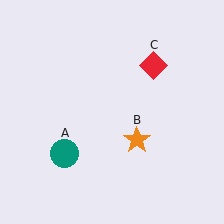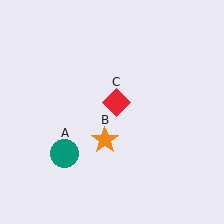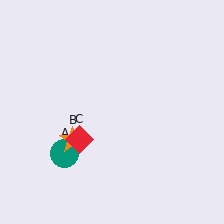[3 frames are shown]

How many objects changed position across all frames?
2 objects changed position: orange star (object B), red diamond (object C).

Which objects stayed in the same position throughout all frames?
Teal circle (object A) remained stationary.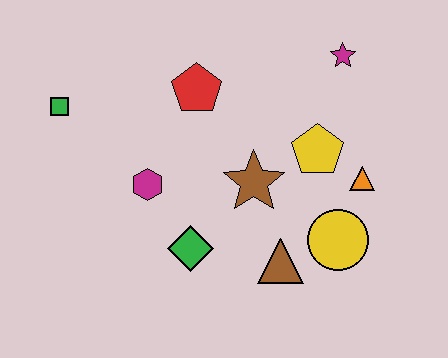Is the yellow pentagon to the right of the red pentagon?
Yes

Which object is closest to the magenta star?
The yellow pentagon is closest to the magenta star.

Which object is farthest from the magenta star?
The green square is farthest from the magenta star.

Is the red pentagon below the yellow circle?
No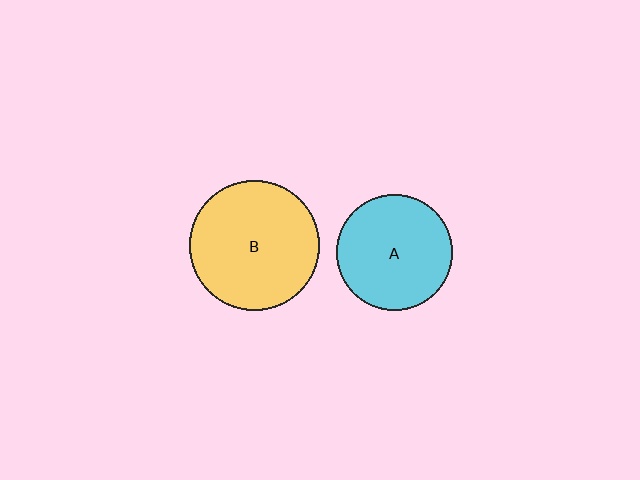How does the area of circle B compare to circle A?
Approximately 1.3 times.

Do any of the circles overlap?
No, none of the circles overlap.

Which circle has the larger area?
Circle B (yellow).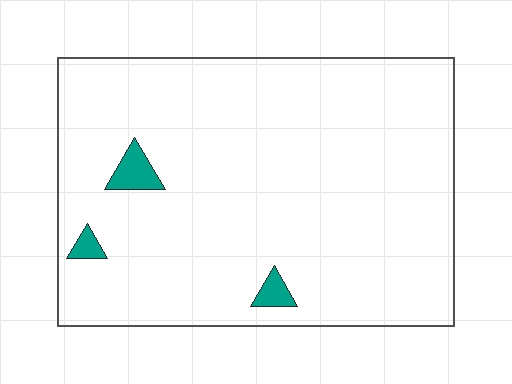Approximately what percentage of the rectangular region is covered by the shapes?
Approximately 5%.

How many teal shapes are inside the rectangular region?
3.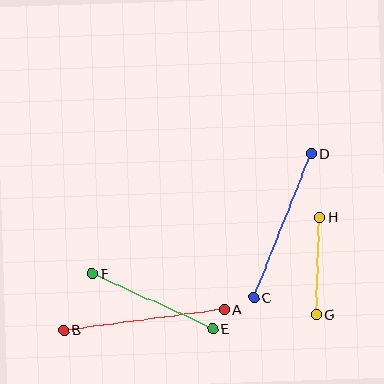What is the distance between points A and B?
The distance is approximately 161 pixels.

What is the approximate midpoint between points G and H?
The midpoint is at approximately (318, 266) pixels.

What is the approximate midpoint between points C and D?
The midpoint is at approximately (282, 226) pixels.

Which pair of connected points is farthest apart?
Points A and B are farthest apart.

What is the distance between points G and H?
The distance is approximately 97 pixels.